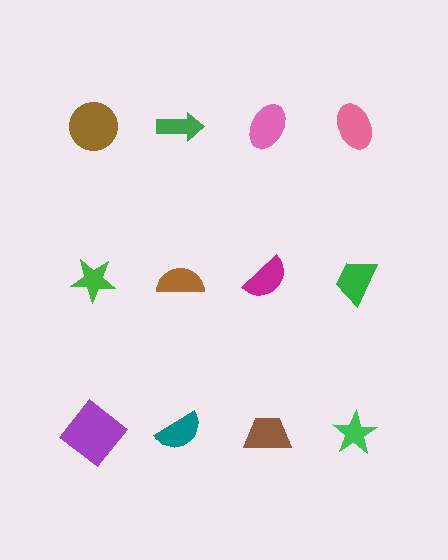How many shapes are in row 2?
4 shapes.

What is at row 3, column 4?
A green star.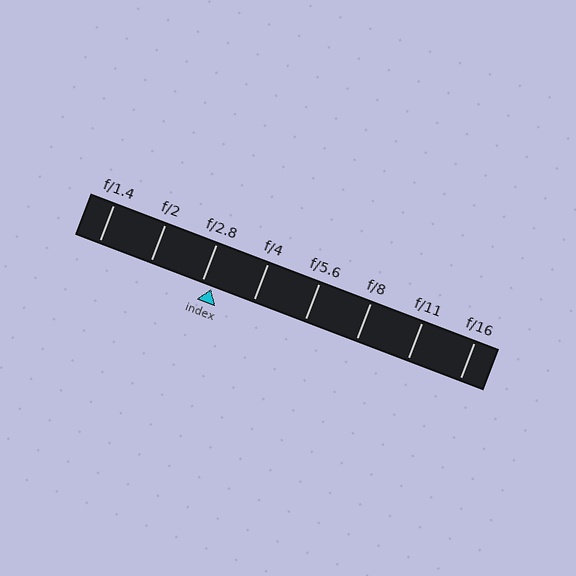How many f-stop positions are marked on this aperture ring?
There are 8 f-stop positions marked.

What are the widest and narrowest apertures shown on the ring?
The widest aperture shown is f/1.4 and the narrowest is f/16.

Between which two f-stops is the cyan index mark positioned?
The index mark is between f/2.8 and f/4.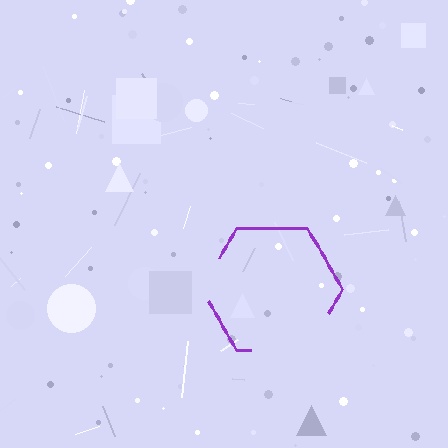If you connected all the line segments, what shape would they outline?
They would outline a hexagon.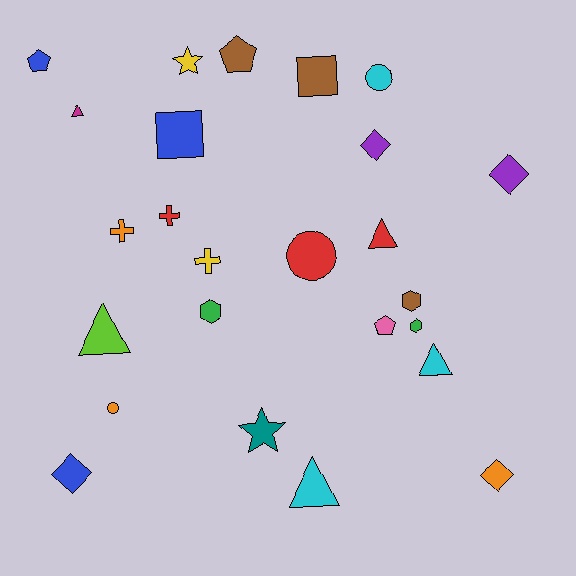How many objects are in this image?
There are 25 objects.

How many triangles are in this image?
There are 5 triangles.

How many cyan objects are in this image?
There are 3 cyan objects.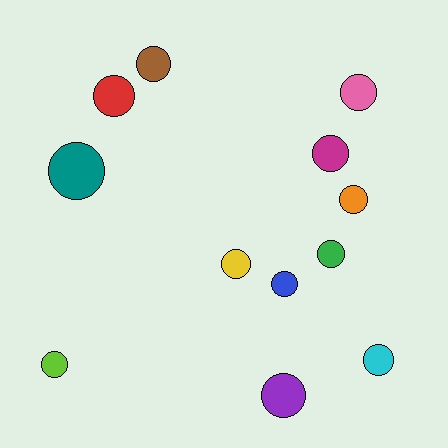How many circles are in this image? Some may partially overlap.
There are 12 circles.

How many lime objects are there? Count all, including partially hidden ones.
There is 1 lime object.